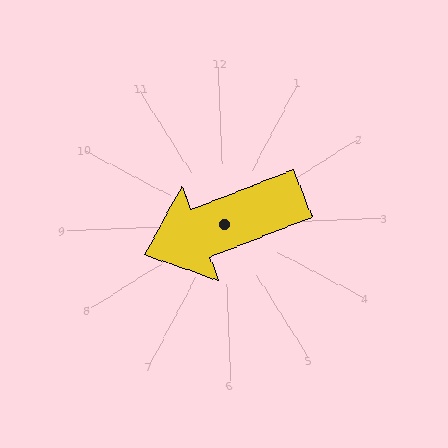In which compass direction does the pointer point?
West.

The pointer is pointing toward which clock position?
Roughly 8 o'clock.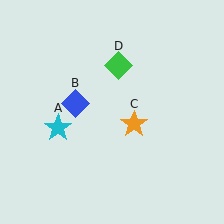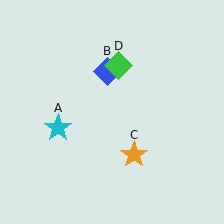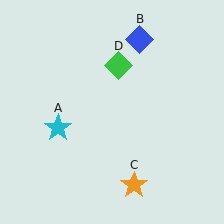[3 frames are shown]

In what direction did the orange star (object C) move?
The orange star (object C) moved down.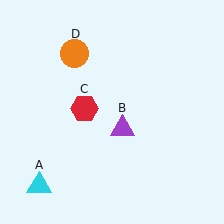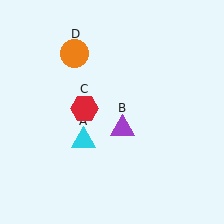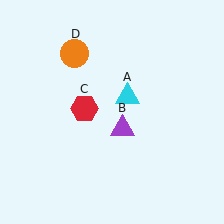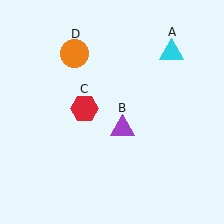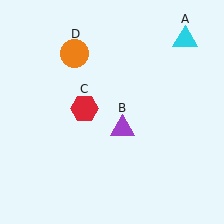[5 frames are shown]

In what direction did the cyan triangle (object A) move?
The cyan triangle (object A) moved up and to the right.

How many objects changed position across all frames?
1 object changed position: cyan triangle (object A).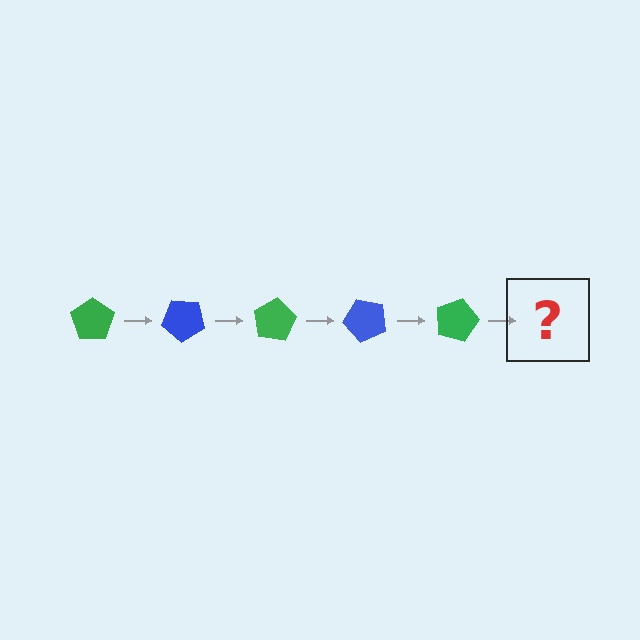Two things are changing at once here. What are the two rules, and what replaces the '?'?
The two rules are that it rotates 40 degrees each step and the color cycles through green and blue. The '?' should be a blue pentagon, rotated 200 degrees from the start.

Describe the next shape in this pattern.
It should be a blue pentagon, rotated 200 degrees from the start.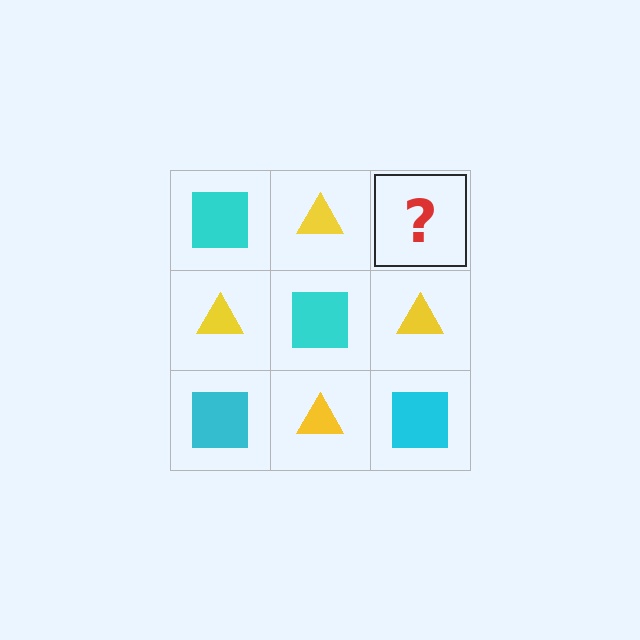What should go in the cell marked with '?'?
The missing cell should contain a cyan square.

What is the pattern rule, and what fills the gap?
The rule is that it alternates cyan square and yellow triangle in a checkerboard pattern. The gap should be filled with a cyan square.